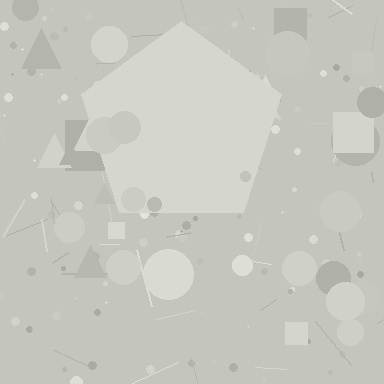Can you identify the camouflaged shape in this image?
The camouflaged shape is a pentagon.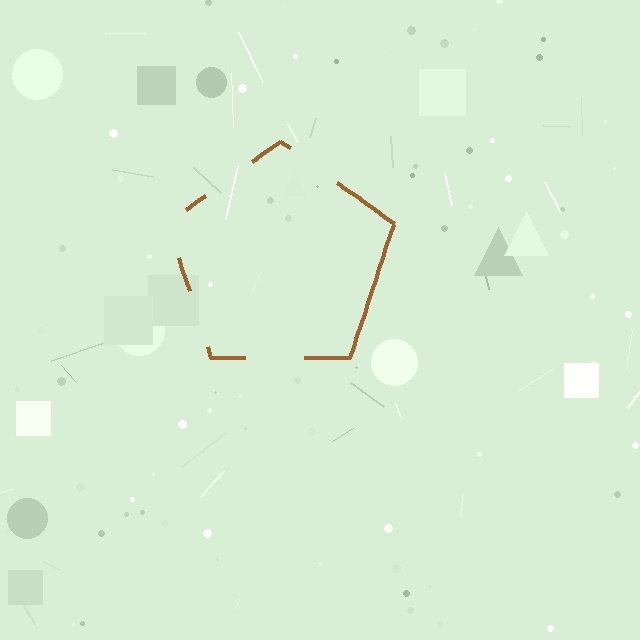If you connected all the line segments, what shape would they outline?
They would outline a pentagon.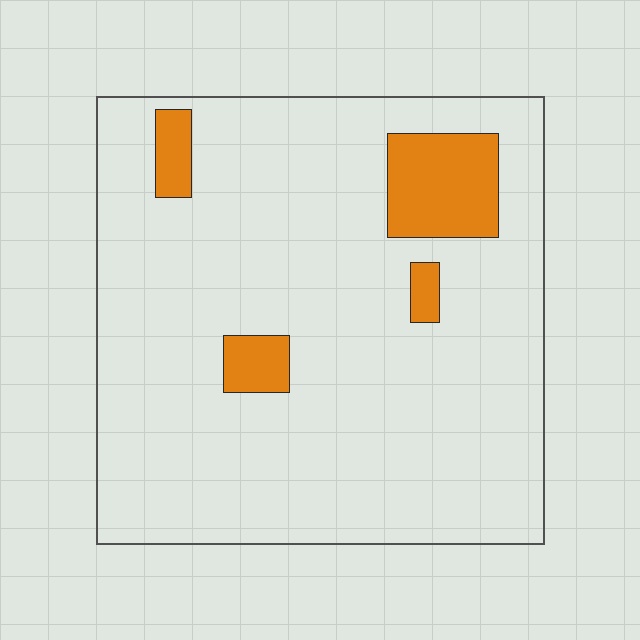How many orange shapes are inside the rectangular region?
4.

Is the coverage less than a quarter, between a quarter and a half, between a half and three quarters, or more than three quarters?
Less than a quarter.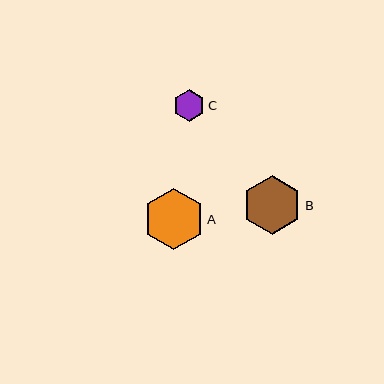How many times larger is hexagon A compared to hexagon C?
Hexagon A is approximately 1.9 times the size of hexagon C.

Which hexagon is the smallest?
Hexagon C is the smallest with a size of approximately 32 pixels.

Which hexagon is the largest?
Hexagon A is the largest with a size of approximately 61 pixels.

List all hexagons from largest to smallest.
From largest to smallest: A, B, C.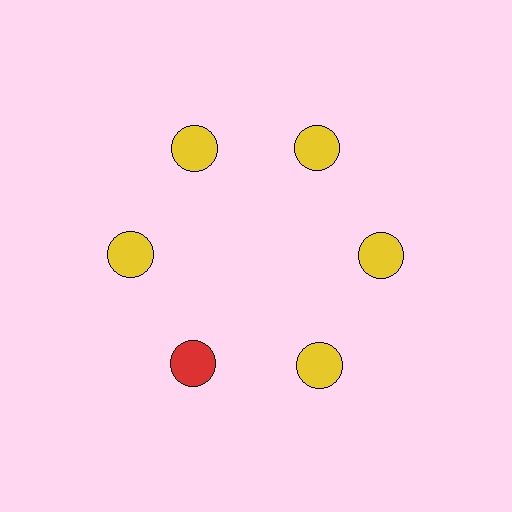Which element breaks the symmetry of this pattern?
The red circle at roughly the 7 o'clock position breaks the symmetry. All other shapes are yellow circles.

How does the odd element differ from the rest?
It has a different color: red instead of yellow.